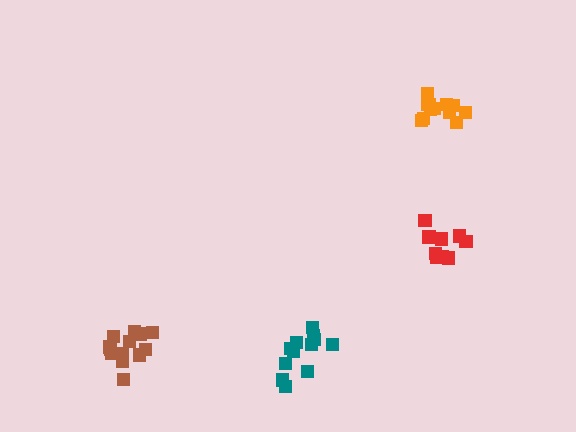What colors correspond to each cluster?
The clusters are colored: red, teal, orange, brown.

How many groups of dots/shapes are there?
There are 4 groups.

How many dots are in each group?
Group 1: 9 dots, Group 2: 12 dots, Group 3: 13 dots, Group 4: 14 dots (48 total).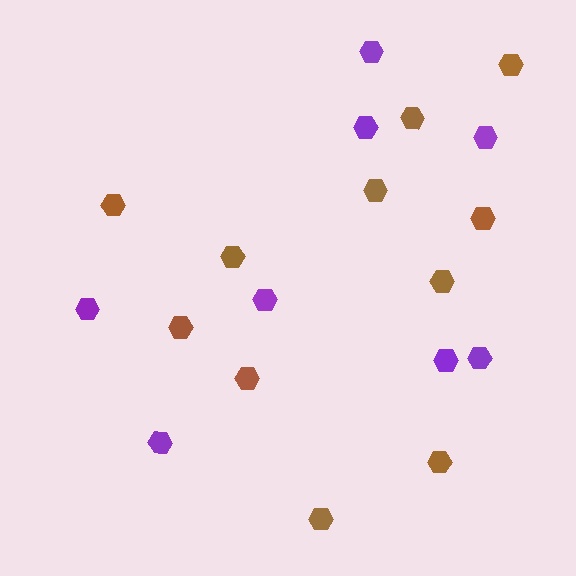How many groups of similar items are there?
There are 2 groups: one group of purple hexagons (8) and one group of brown hexagons (11).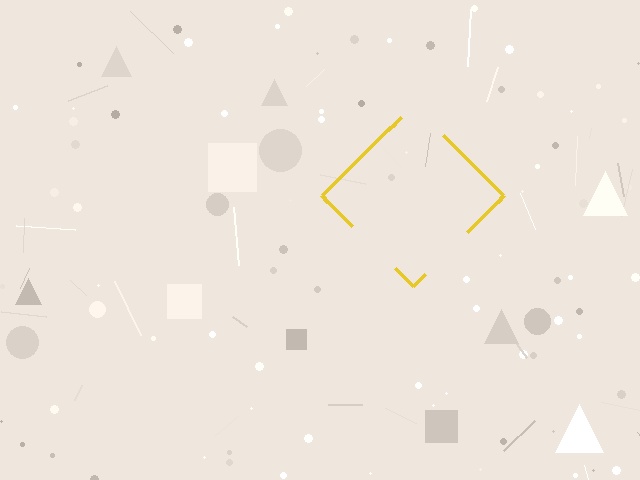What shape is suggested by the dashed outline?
The dashed outline suggests a diamond.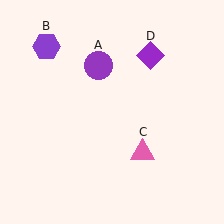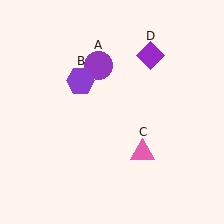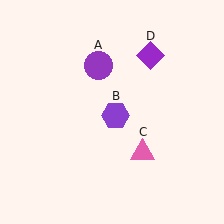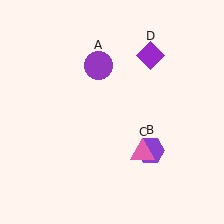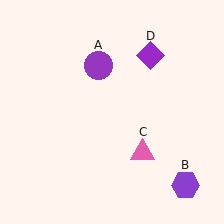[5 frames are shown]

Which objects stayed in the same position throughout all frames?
Purple circle (object A) and pink triangle (object C) and purple diamond (object D) remained stationary.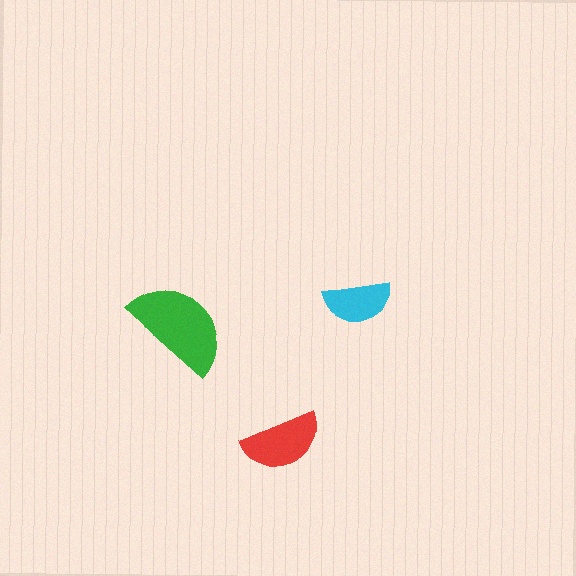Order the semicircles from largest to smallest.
the green one, the red one, the cyan one.